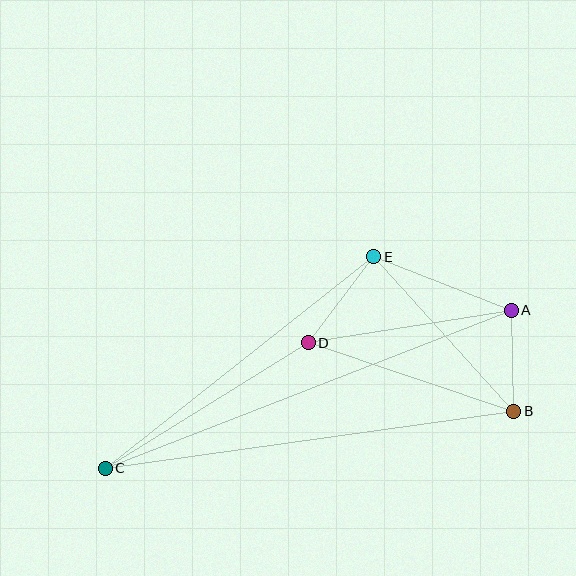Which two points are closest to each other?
Points A and B are closest to each other.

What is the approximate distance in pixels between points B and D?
The distance between B and D is approximately 217 pixels.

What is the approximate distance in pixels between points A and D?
The distance between A and D is approximately 206 pixels.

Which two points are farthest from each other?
Points A and C are farthest from each other.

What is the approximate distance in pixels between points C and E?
The distance between C and E is approximately 342 pixels.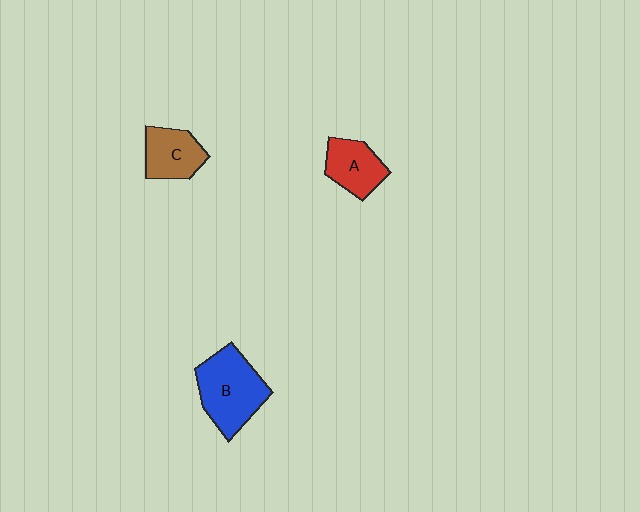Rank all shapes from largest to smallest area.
From largest to smallest: B (blue), C (brown), A (red).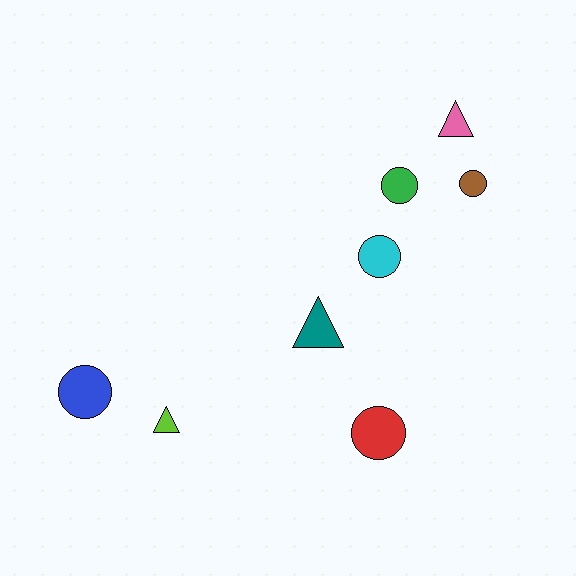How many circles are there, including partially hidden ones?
There are 5 circles.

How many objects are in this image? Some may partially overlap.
There are 8 objects.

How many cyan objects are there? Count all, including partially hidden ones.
There is 1 cyan object.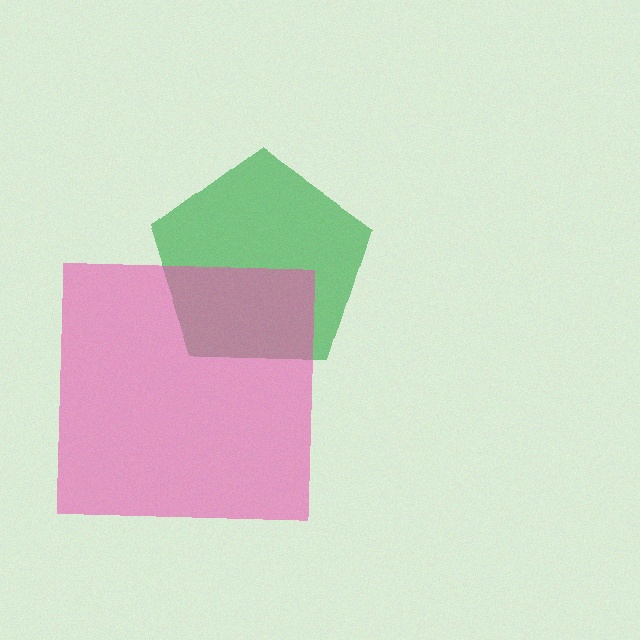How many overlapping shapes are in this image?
There are 2 overlapping shapes in the image.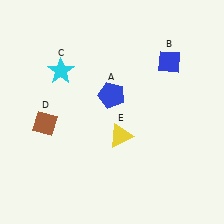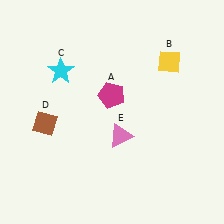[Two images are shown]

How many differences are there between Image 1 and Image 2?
There are 3 differences between the two images.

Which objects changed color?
A changed from blue to magenta. B changed from blue to yellow. E changed from yellow to pink.